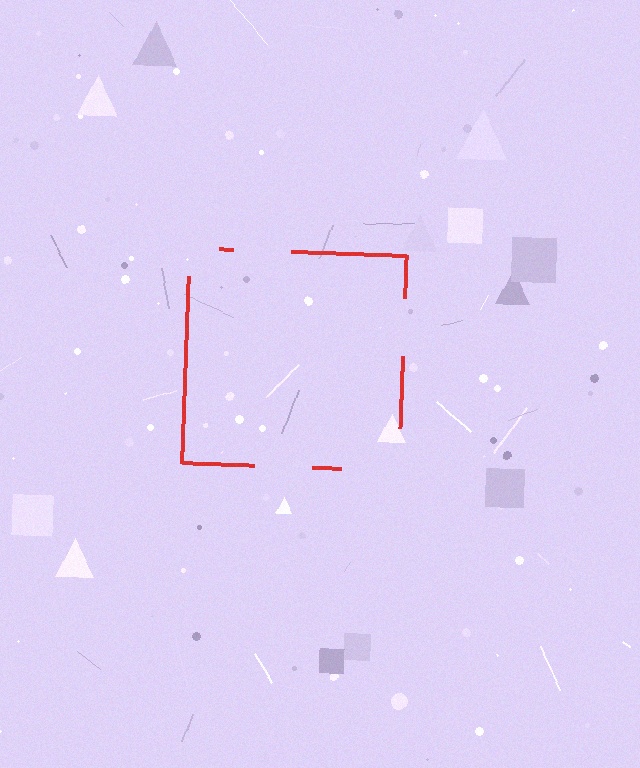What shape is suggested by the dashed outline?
The dashed outline suggests a square.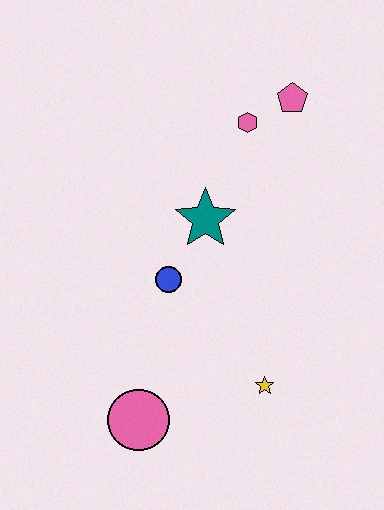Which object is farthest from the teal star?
The pink circle is farthest from the teal star.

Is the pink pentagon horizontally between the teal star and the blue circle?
No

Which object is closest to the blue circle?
The teal star is closest to the blue circle.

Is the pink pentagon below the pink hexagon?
No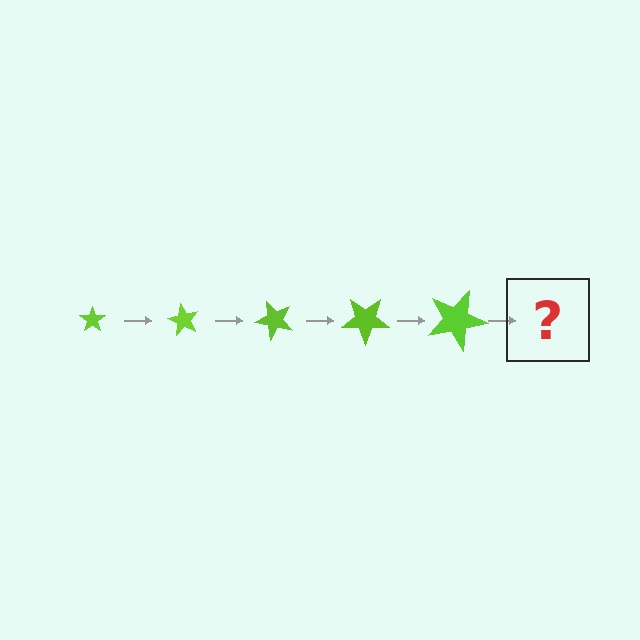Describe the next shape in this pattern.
It should be a star, larger than the previous one and rotated 300 degrees from the start.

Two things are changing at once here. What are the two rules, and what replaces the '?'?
The two rules are that the star grows larger each step and it rotates 60 degrees each step. The '?' should be a star, larger than the previous one and rotated 300 degrees from the start.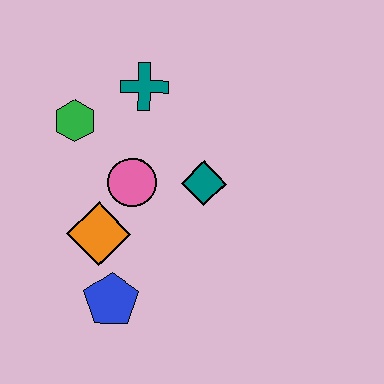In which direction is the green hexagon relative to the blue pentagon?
The green hexagon is above the blue pentagon.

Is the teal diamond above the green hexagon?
No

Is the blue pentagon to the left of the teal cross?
Yes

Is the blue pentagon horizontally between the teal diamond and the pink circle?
No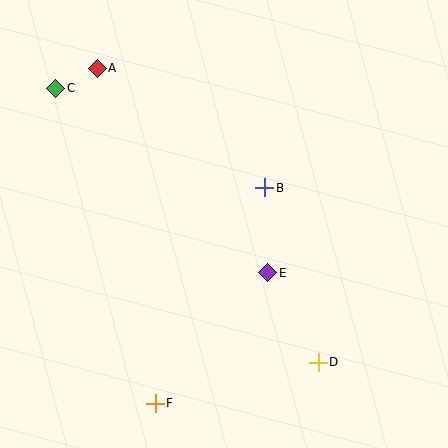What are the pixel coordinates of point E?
Point E is at (268, 273).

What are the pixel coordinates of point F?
Point F is at (155, 403).